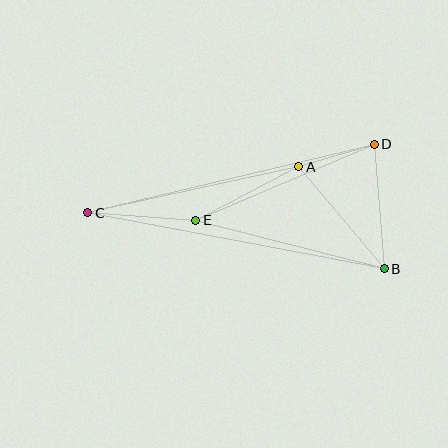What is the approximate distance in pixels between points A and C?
The distance between A and C is approximately 216 pixels.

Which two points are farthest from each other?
Points B and C are farthest from each other.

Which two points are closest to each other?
Points A and D are closest to each other.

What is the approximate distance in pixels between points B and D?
The distance between B and D is approximately 125 pixels.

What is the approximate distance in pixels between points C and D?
The distance between C and D is approximately 295 pixels.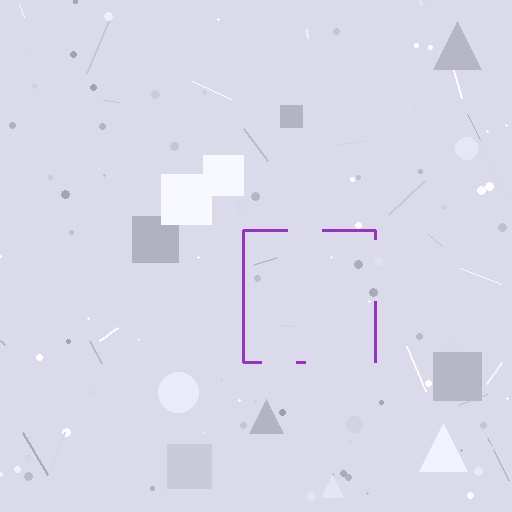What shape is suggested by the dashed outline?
The dashed outline suggests a square.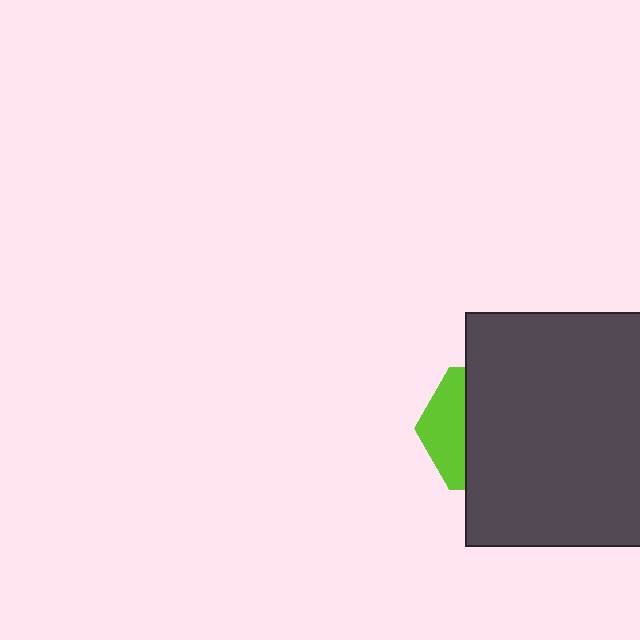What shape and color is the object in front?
The object in front is a dark gray square.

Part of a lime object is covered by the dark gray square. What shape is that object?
It is a hexagon.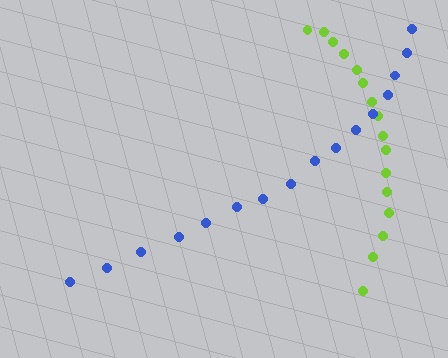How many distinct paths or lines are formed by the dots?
There are 2 distinct paths.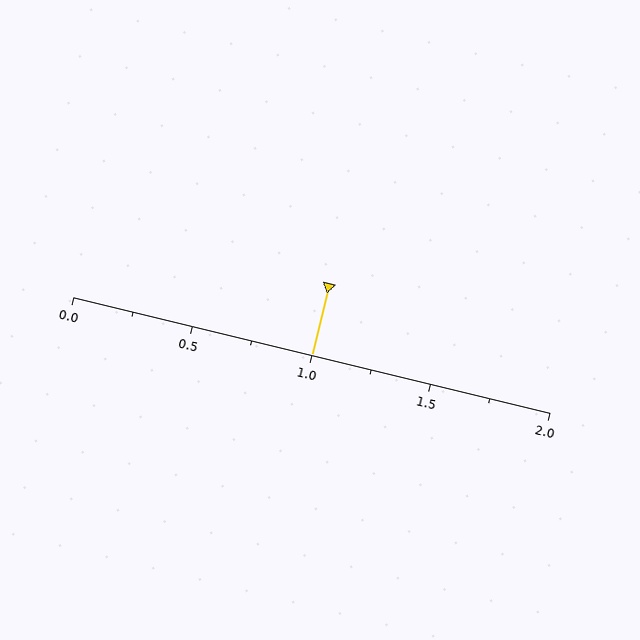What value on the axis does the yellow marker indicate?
The marker indicates approximately 1.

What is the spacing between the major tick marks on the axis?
The major ticks are spaced 0.5 apart.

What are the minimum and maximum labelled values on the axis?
The axis runs from 0.0 to 2.0.